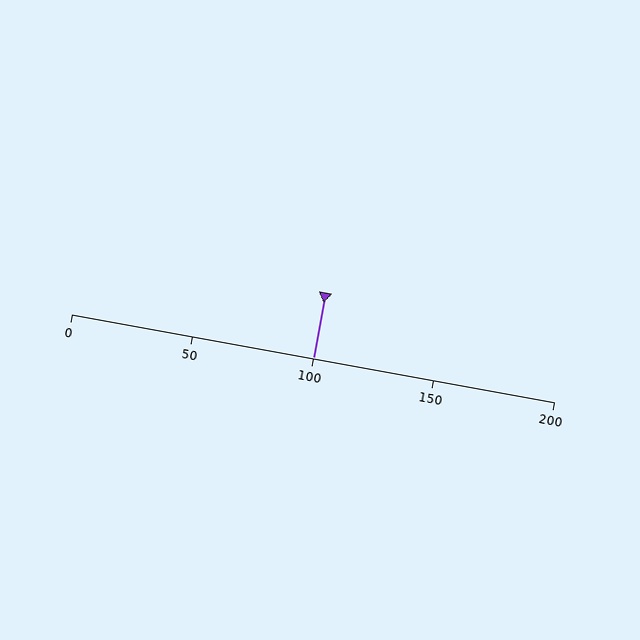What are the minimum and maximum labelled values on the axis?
The axis runs from 0 to 200.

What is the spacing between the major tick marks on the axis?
The major ticks are spaced 50 apart.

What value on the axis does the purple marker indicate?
The marker indicates approximately 100.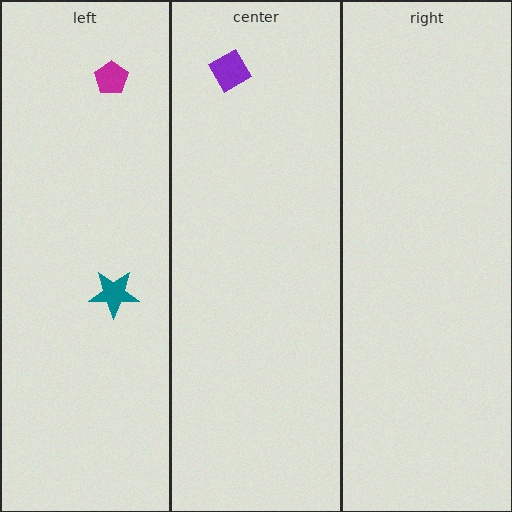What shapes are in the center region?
The purple diamond.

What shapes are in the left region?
The magenta pentagon, the teal star.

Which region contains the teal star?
The left region.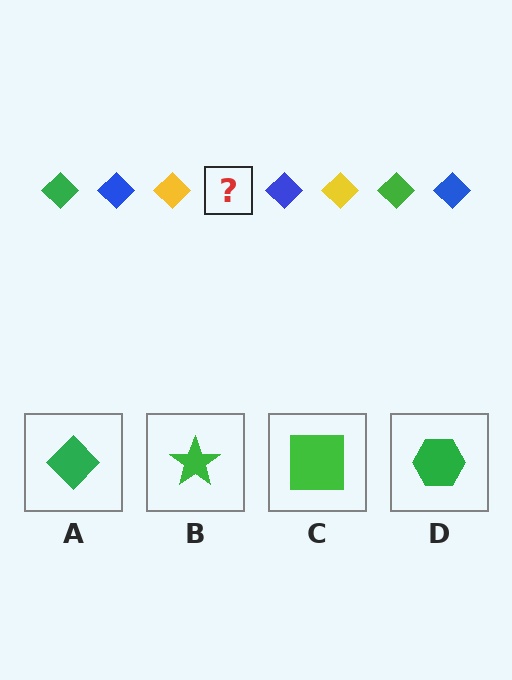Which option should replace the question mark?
Option A.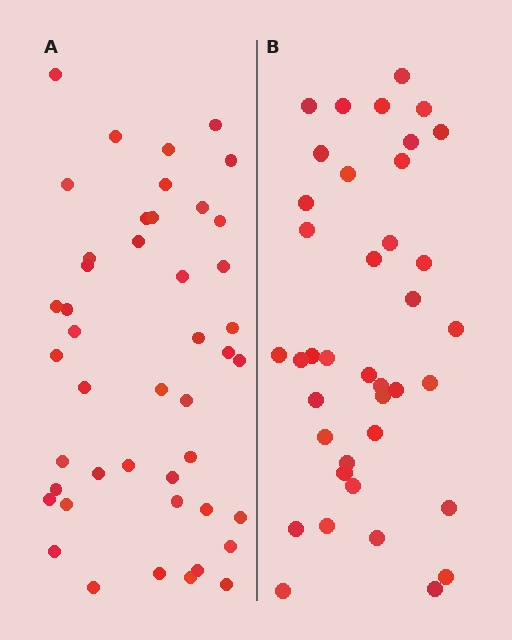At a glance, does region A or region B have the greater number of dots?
Region A (the left region) has more dots.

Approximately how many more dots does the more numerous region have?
Region A has about 6 more dots than region B.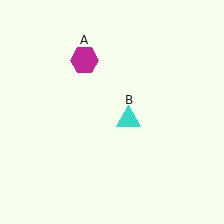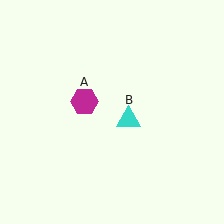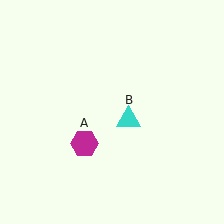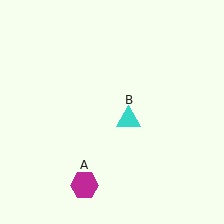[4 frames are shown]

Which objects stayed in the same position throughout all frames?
Cyan triangle (object B) remained stationary.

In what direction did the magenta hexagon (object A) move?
The magenta hexagon (object A) moved down.